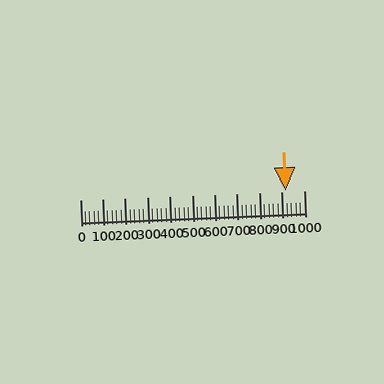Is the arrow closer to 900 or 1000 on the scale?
The arrow is closer to 900.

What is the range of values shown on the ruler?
The ruler shows values from 0 to 1000.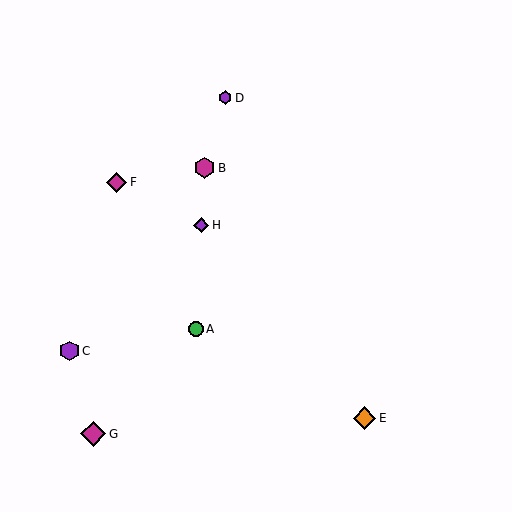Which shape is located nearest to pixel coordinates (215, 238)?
The purple diamond (labeled H) at (201, 225) is nearest to that location.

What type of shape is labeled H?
Shape H is a purple diamond.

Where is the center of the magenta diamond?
The center of the magenta diamond is at (93, 434).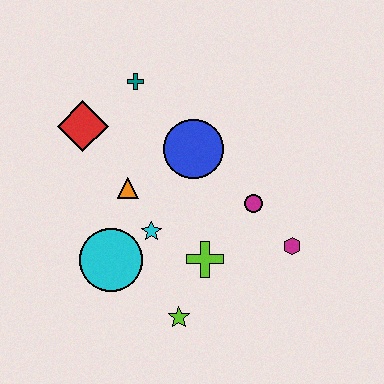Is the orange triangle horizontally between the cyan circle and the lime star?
Yes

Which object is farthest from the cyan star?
The teal cross is farthest from the cyan star.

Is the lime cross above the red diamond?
No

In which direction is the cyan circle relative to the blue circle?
The cyan circle is below the blue circle.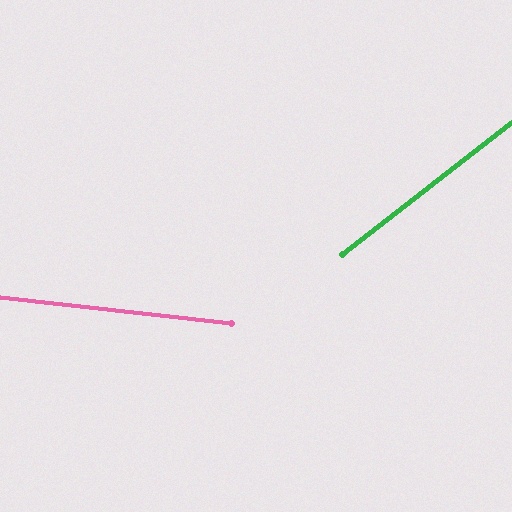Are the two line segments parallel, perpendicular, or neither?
Neither parallel nor perpendicular — they differ by about 44°.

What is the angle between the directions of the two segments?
Approximately 44 degrees.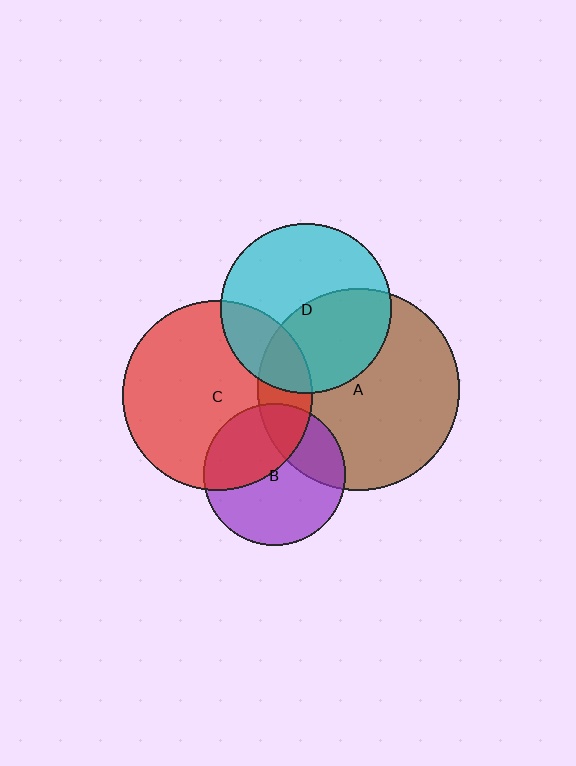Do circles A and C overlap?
Yes.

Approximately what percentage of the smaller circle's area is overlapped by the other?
Approximately 20%.